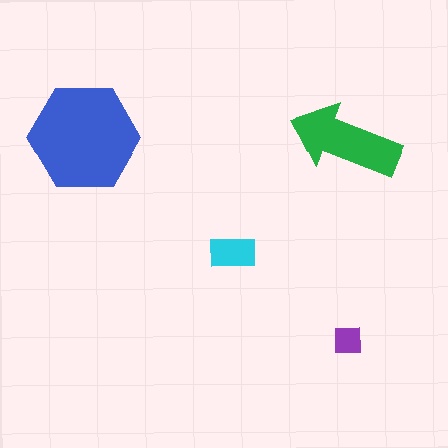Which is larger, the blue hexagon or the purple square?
The blue hexagon.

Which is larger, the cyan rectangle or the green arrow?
The green arrow.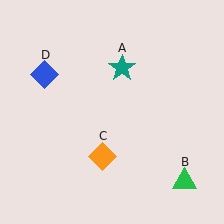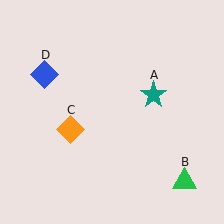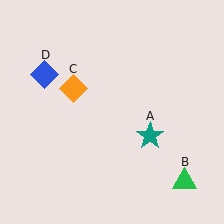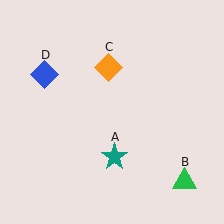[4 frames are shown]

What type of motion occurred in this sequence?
The teal star (object A), orange diamond (object C) rotated clockwise around the center of the scene.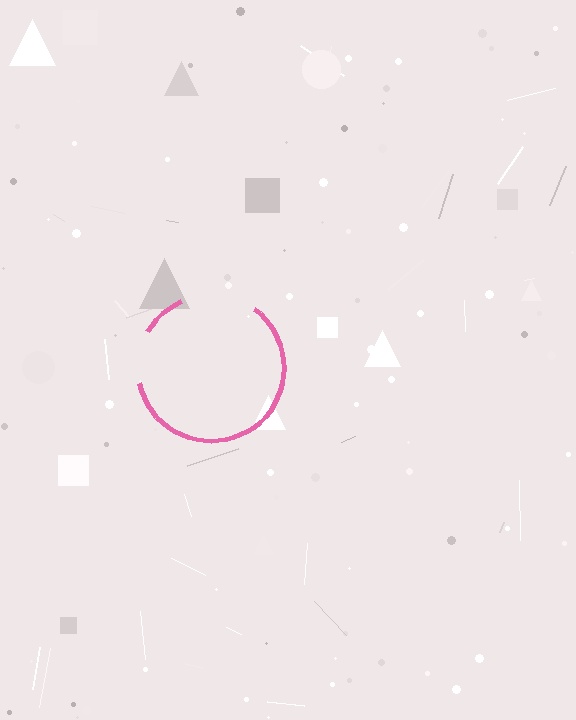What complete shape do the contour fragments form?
The contour fragments form a circle.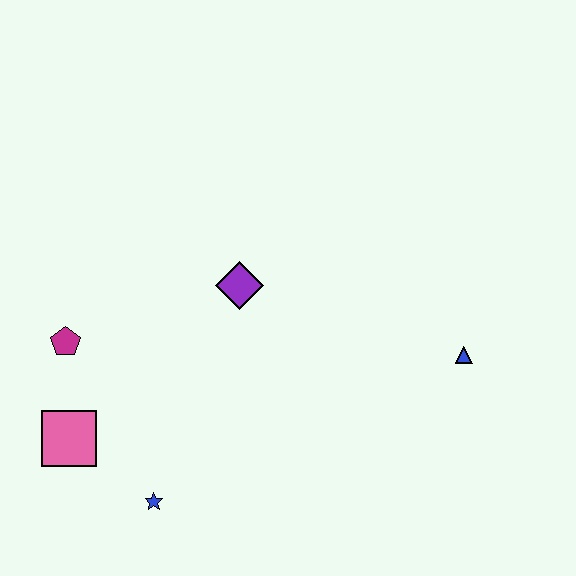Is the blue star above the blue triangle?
No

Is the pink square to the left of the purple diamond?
Yes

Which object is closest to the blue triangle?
The purple diamond is closest to the blue triangle.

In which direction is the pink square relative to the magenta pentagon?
The pink square is below the magenta pentagon.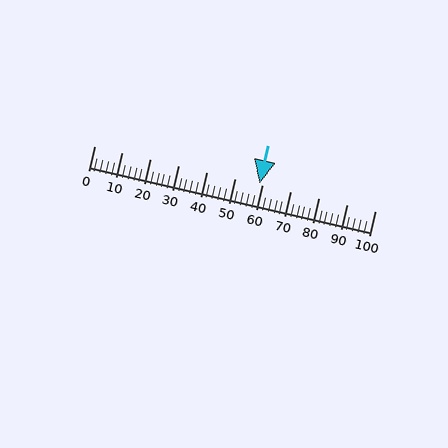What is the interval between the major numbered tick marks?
The major tick marks are spaced 10 units apart.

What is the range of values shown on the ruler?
The ruler shows values from 0 to 100.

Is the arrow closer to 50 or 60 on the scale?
The arrow is closer to 60.